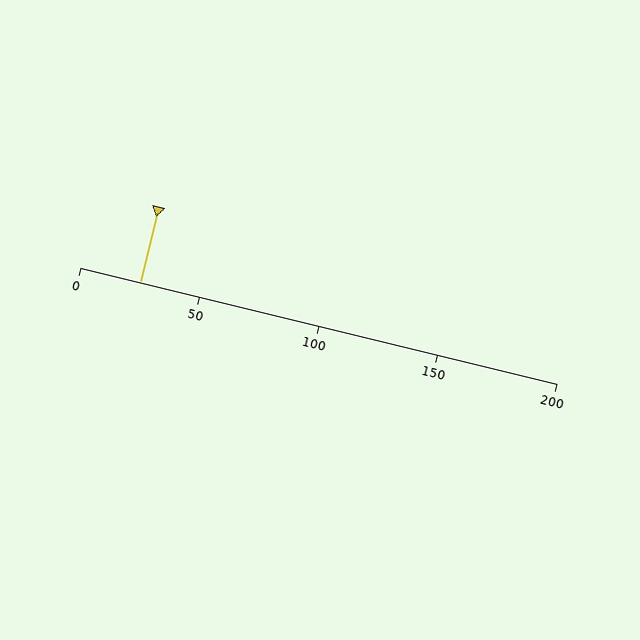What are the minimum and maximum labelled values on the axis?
The axis runs from 0 to 200.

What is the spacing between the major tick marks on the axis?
The major ticks are spaced 50 apart.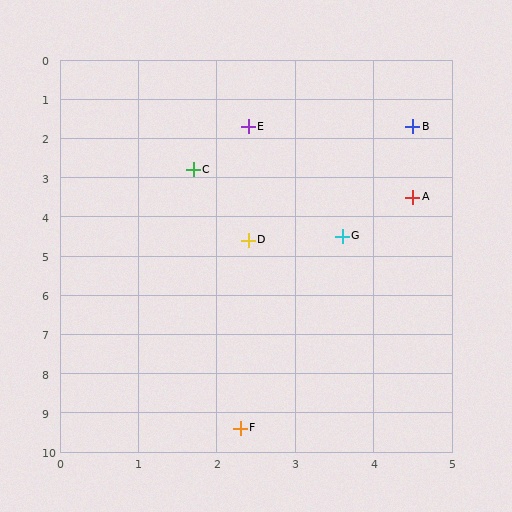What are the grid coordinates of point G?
Point G is at approximately (3.6, 4.5).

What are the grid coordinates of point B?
Point B is at approximately (4.5, 1.7).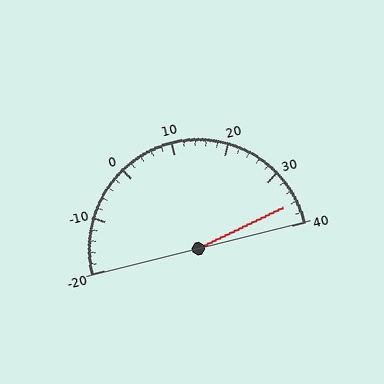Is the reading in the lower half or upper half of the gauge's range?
The reading is in the upper half of the range (-20 to 40).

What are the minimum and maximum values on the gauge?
The gauge ranges from -20 to 40.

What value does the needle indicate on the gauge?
The needle indicates approximately 36.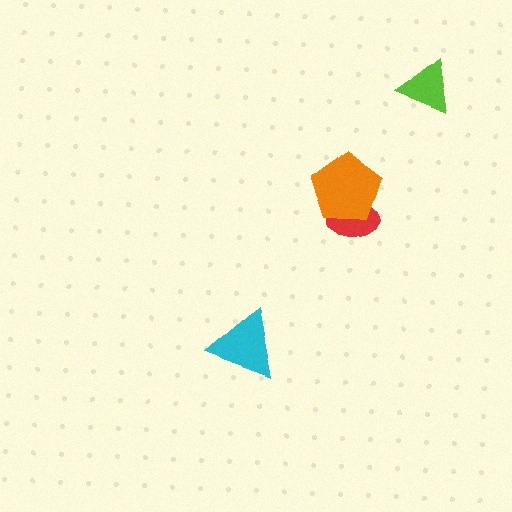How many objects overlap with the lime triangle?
0 objects overlap with the lime triangle.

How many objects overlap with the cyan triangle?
0 objects overlap with the cyan triangle.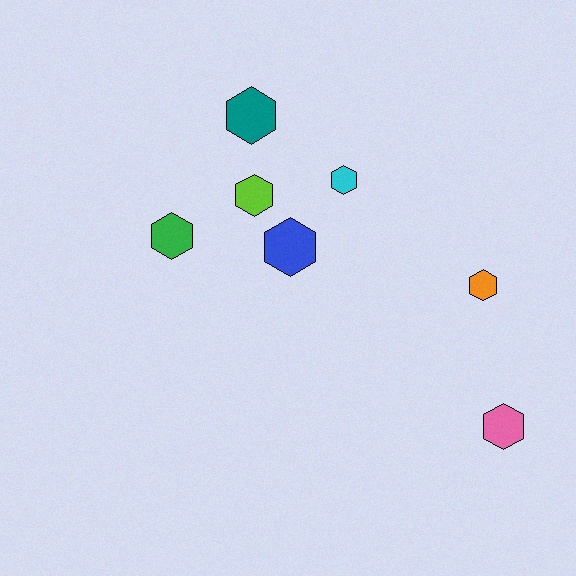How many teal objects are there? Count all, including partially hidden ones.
There is 1 teal object.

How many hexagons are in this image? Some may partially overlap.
There are 7 hexagons.